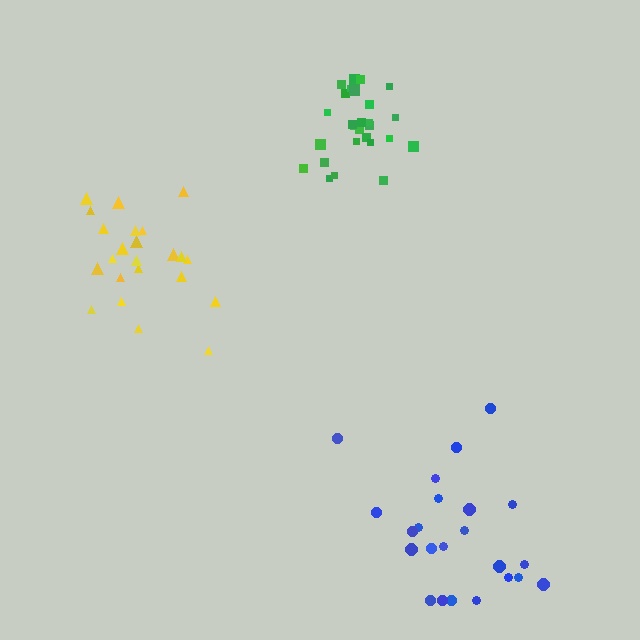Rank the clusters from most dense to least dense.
green, blue, yellow.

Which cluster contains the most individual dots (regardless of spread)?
Green (27).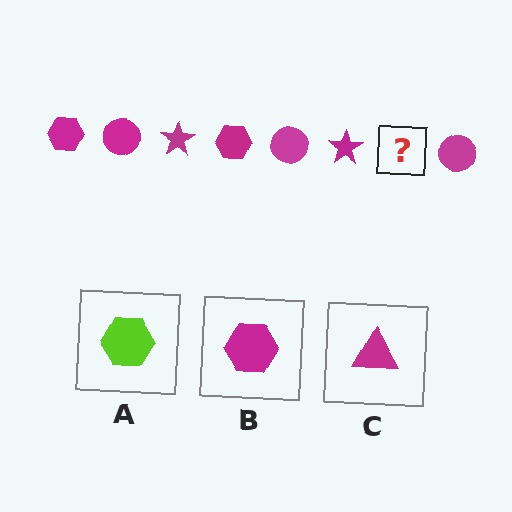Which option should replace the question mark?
Option B.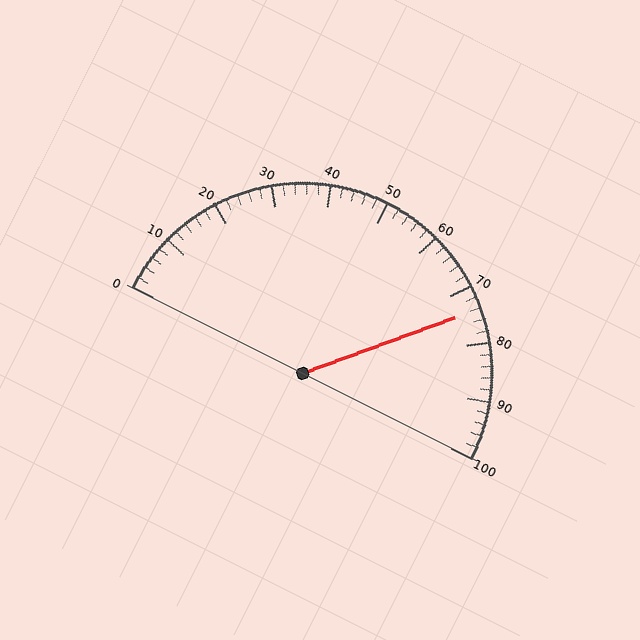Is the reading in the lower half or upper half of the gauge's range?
The reading is in the upper half of the range (0 to 100).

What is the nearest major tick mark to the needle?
The nearest major tick mark is 70.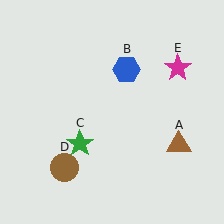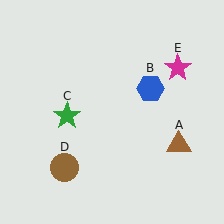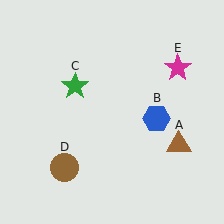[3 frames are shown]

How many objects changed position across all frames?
2 objects changed position: blue hexagon (object B), green star (object C).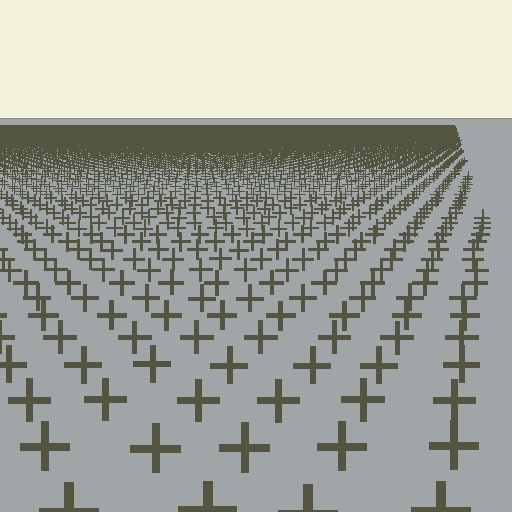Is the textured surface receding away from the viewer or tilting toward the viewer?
The surface is receding away from the viewer. Texture elements get smaller and denser toward the top.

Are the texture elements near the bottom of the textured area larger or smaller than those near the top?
Larger. Near the bottom, elements are closer to the viewer and appear at a bigger on-screen size.